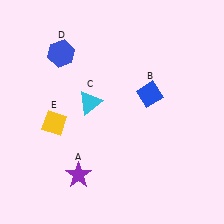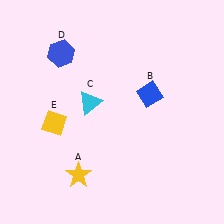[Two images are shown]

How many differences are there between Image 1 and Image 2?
There is 1 difference between the two images.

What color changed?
The star (A) changed from purple in Image 1 to yellow in Image 2.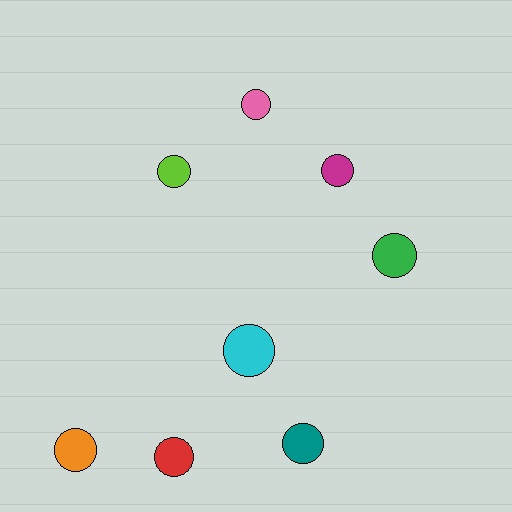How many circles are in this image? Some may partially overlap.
There are 8 circles.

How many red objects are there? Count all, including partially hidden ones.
There is 1 red object.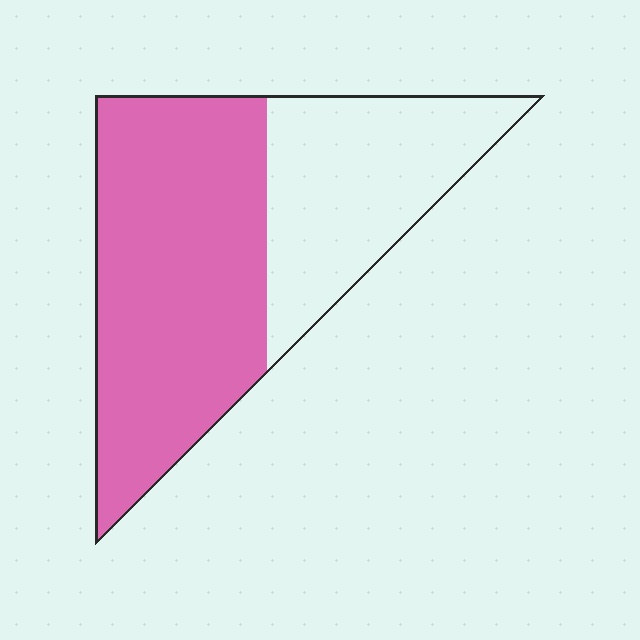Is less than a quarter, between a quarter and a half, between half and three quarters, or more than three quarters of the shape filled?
Between half and three quarters.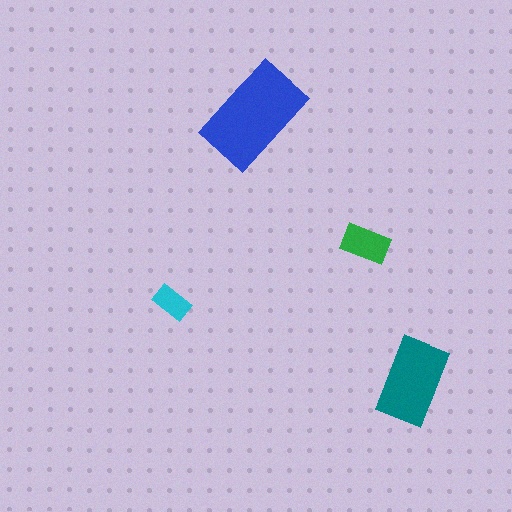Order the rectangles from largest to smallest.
the blue one, the teal one, the green one, the cyan one.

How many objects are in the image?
There are 4 objects in the image.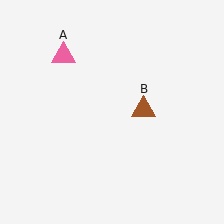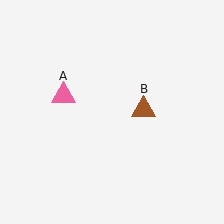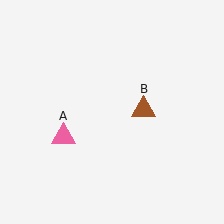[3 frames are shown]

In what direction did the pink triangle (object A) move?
The pink triangle (object A) moved down.